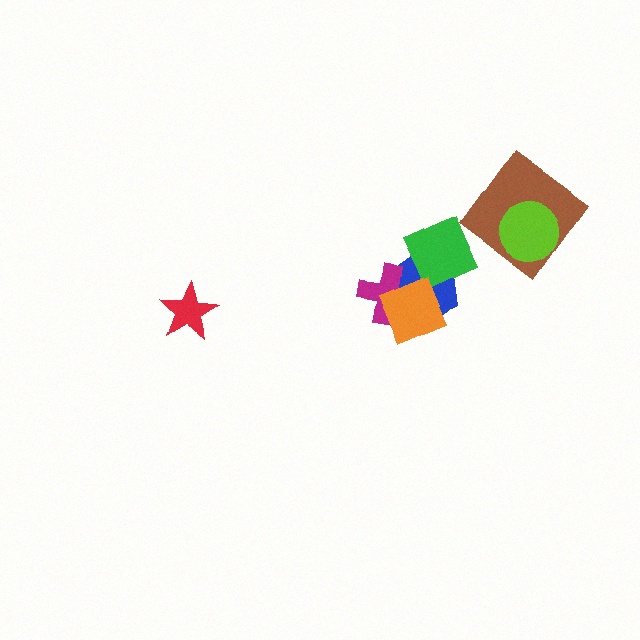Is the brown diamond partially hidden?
Yes, it is partially covered by another shape.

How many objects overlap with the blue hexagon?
3 objects overlap with the blue hexagon.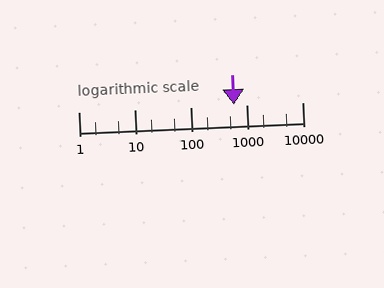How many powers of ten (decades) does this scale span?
The scale spans 4 decades, from 1 to 10000.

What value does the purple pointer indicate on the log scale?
The pointer indicates approximately 600.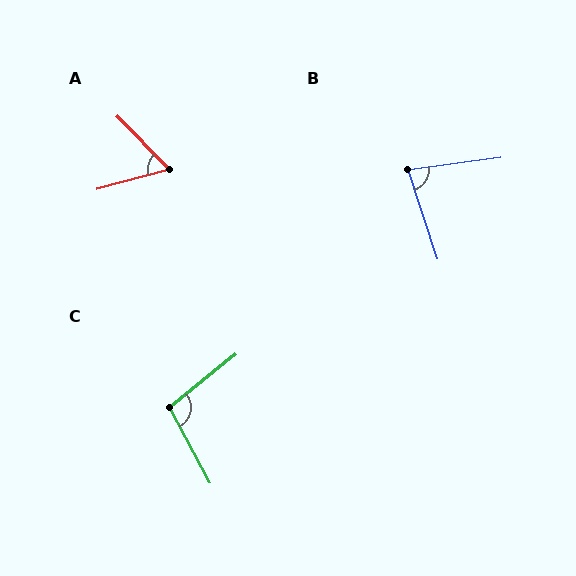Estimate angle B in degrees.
Approximately 79 degrees.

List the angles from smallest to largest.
A (61°), B (79°), C (101°).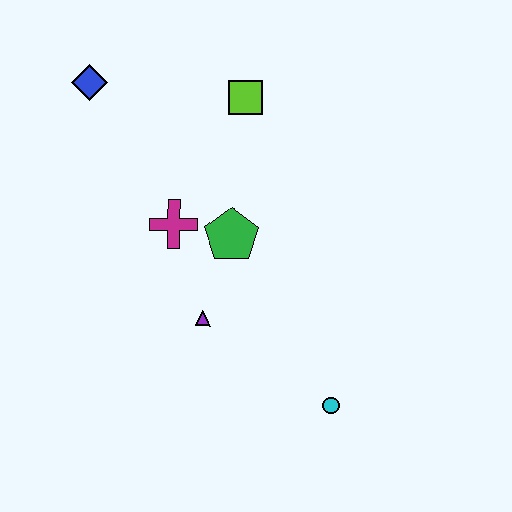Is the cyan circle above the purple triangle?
No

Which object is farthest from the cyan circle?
The blue diamond is farthest from the cyan circle.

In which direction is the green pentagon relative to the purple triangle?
The green pentagon is above the purple triangle.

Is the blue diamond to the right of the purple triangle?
No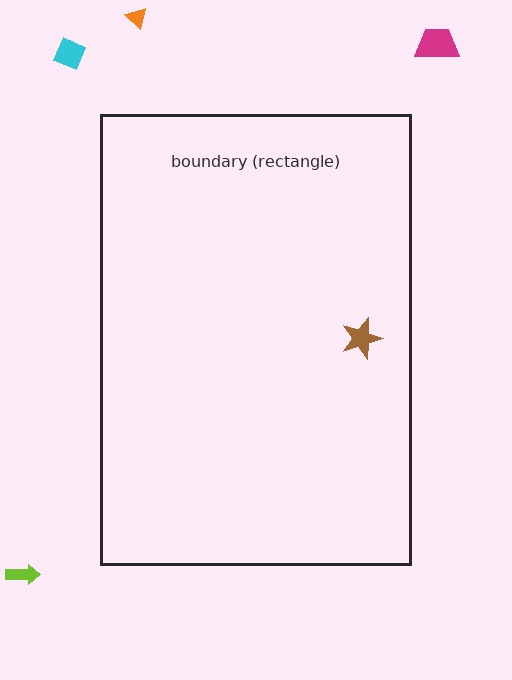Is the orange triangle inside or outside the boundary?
Outside.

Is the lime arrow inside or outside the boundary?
Outside.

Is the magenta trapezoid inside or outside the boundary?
Outside.